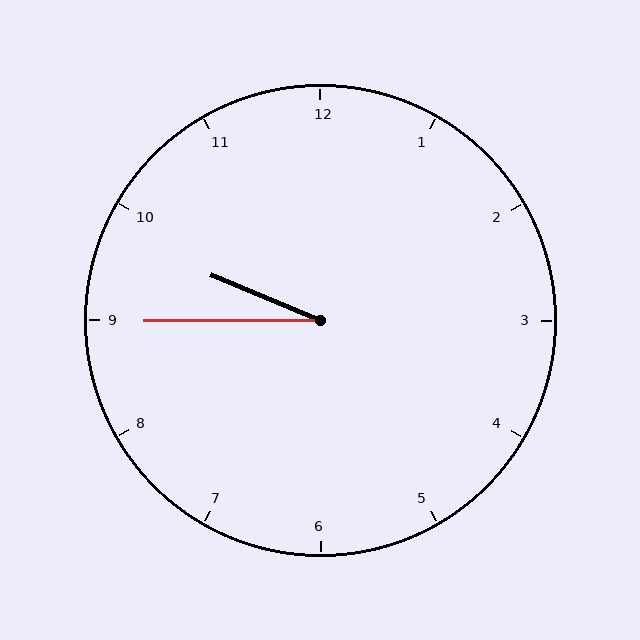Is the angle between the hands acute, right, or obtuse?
It is acute.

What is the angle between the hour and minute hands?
Approximately 22 degrees.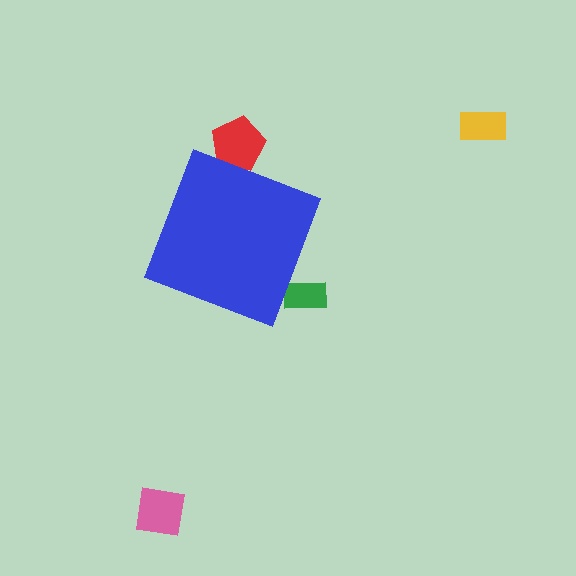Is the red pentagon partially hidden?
Yes, the red pentagon is partially hidden behind the blue diamond.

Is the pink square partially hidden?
No, the pink square is fully visible.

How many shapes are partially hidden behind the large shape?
2 shapes are partially hidden.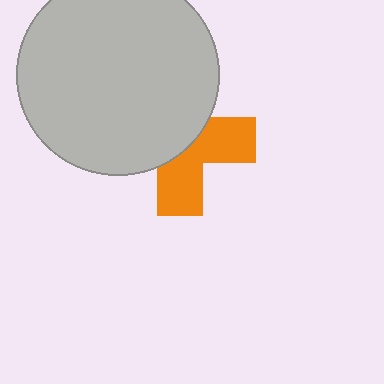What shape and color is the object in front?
The object in front is a light gray circle.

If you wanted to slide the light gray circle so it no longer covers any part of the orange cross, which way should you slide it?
Slide it toward the upper-left — that is the most direct way to separate the two shapes.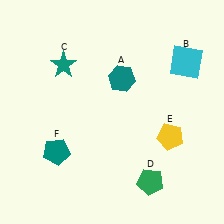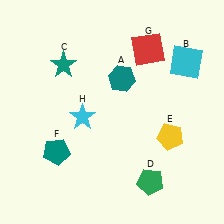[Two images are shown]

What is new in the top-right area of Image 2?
A red square (G) was added in the top-right area of Image 2.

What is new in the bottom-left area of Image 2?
A cyan star (H) was added in the bottom-left area of Image 2.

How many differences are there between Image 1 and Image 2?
There are 2 differences between the two images.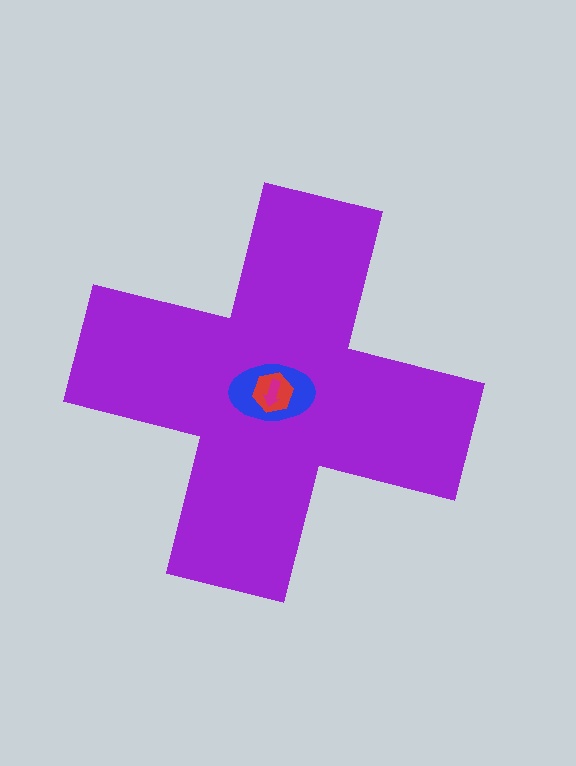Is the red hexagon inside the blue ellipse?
Yes.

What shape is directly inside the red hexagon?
The magenta arrow.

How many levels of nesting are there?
4.